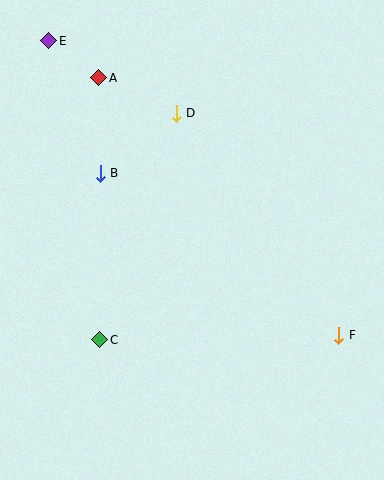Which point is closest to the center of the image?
Point B at (100, 173) is closest to the center.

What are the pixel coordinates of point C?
Point C is at (100, 340).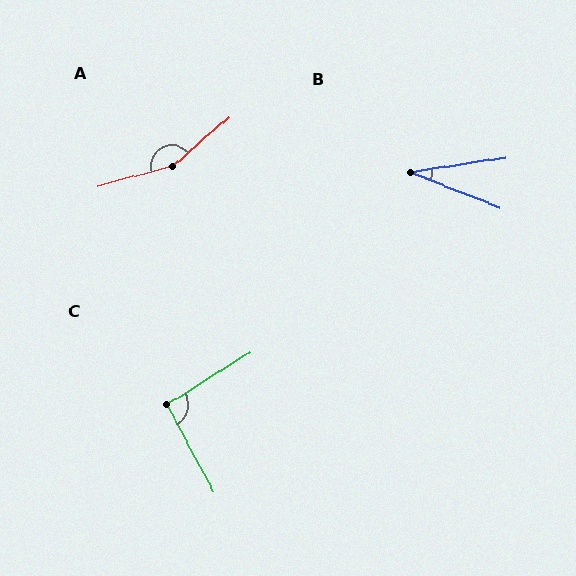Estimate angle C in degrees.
Approximately 95 degrees.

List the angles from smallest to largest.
B (31°), C (95°), A (154°).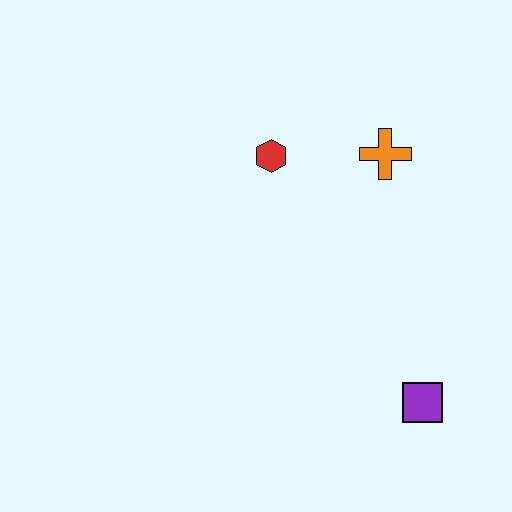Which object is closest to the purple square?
The orange cross is closest to the purple square.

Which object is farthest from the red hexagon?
The purple square is farthest from the red hexagon.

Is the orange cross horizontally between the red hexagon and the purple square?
Yes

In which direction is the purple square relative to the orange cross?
The purple square is below the orange cross.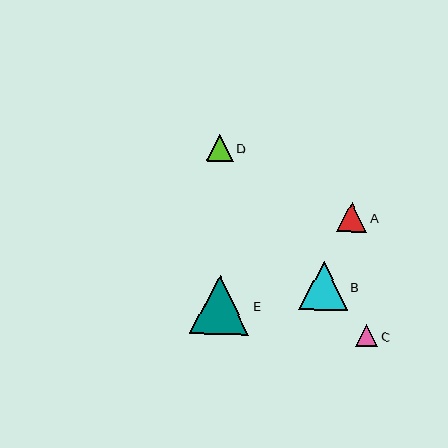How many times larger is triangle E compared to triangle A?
Triangle E is approximately 2.0 times the size of triangle A.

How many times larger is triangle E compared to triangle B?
Triangle E is approximately 1.2 times the size of triangle B.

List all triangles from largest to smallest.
From largest to smallest: E, B, A, D, C.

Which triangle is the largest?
Triangle E is the largest with a size of approximately 59 pixels.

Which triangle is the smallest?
Triangle C is the smallest with a size of approximately 22 pixels.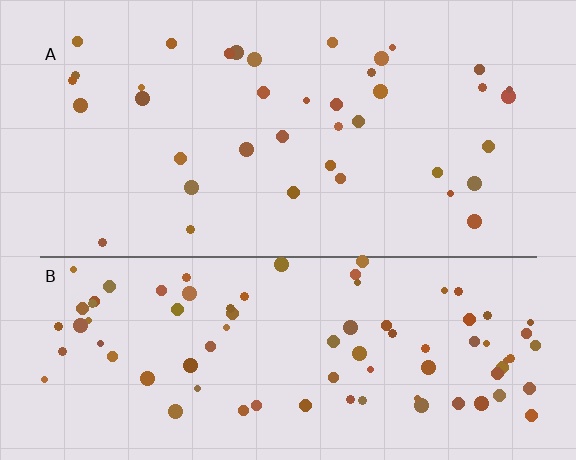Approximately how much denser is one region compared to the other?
Approximately 2.2× — region B over region A.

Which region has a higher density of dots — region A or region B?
B (the bottom).